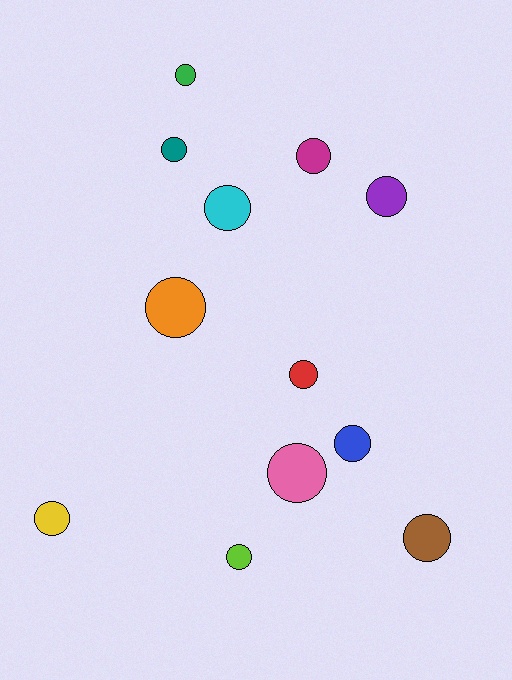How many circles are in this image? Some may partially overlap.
There are 12 circles.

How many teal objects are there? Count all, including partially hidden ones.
There is 1 teal object.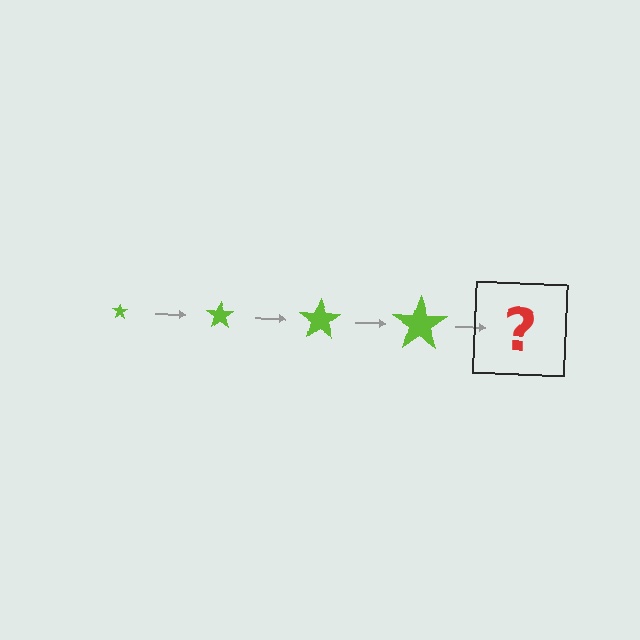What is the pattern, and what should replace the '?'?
The pattern is that the star gets progressively larger each step. The '?' should be a lime star, larger than the previous one.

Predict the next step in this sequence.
The next step is a lime star, larger than the previous one.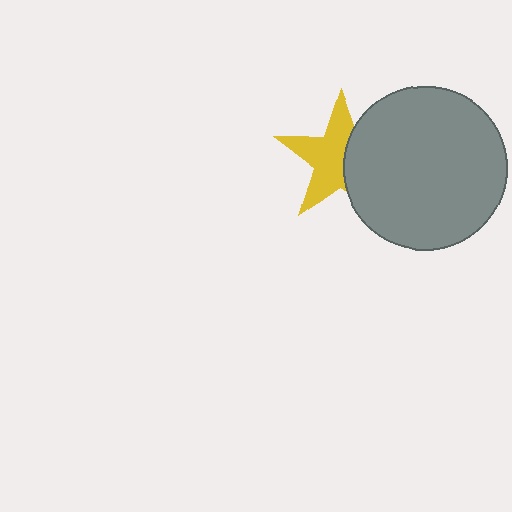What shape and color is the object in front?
The object in front is a gray circle.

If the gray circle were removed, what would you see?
You would see the complete yellow star.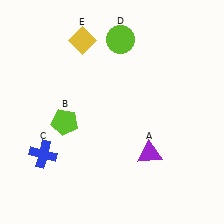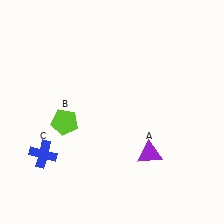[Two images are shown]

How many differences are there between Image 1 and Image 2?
There are 2 differences between the two images.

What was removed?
The yellow diamond (E), the lime circle (D) were removed in Image 2.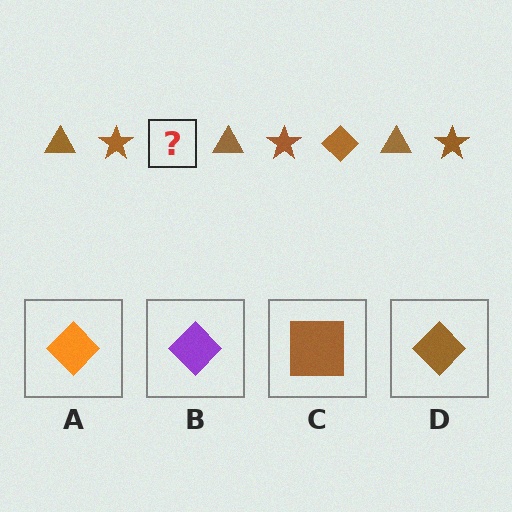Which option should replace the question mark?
Option D.